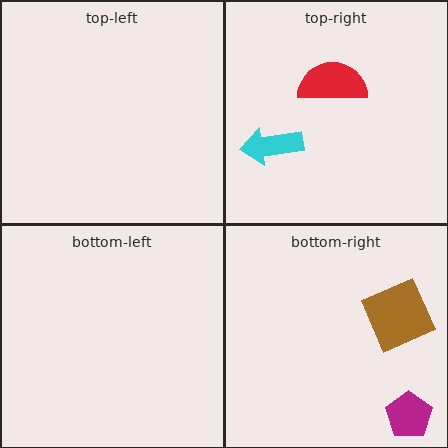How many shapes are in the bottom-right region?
2.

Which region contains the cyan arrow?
The top-right region.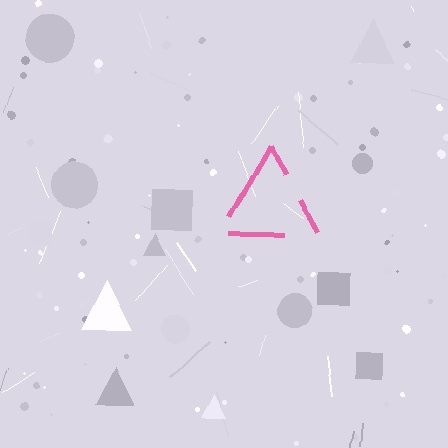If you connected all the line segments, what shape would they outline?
They would outline a triangle.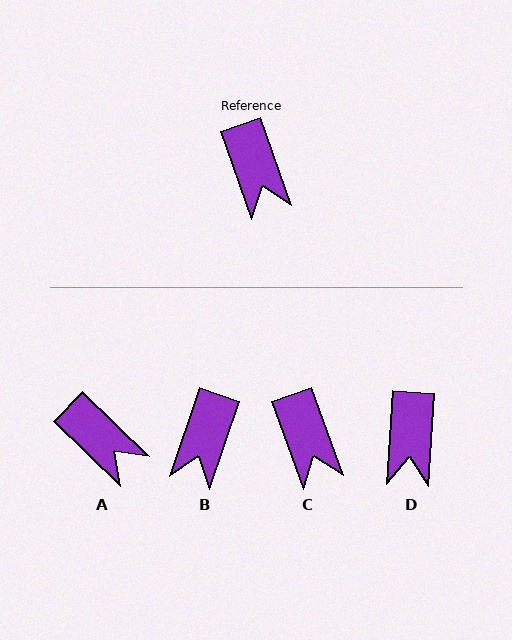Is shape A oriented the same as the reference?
No, it is off by about 26 degrees.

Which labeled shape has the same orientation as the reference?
C.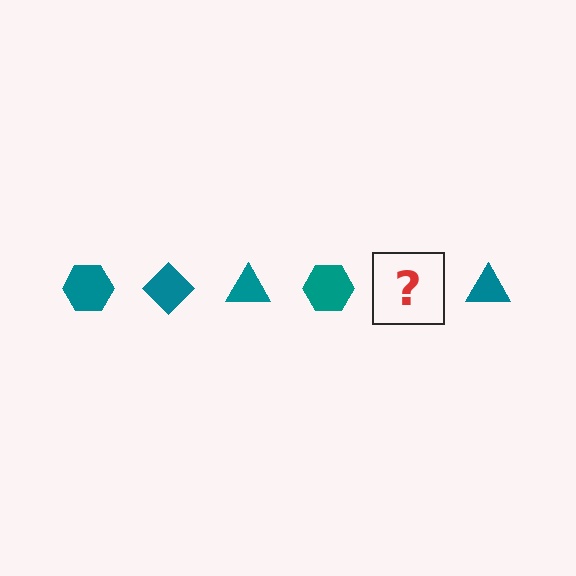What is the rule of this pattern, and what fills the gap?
The rule is that the pattern cycles through hexagon, diamond, triangle shapes in teal. The gap should be filled with a teal diamond.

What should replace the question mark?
The question mark should be replaced with a teal diamond.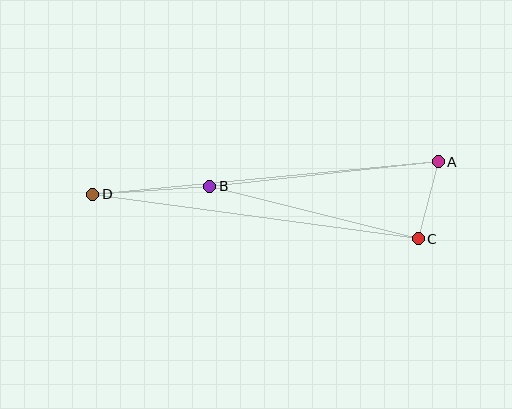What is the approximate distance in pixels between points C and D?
The distance between C and D is approximately 328 pixels.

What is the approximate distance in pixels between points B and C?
The distance between B and C is approximately 215 pixels.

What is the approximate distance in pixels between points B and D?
The distance between B and D is approximately 117 pixels.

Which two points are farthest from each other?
Points A and D are farthest from each other.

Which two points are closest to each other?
Points A and C are closest to each other.